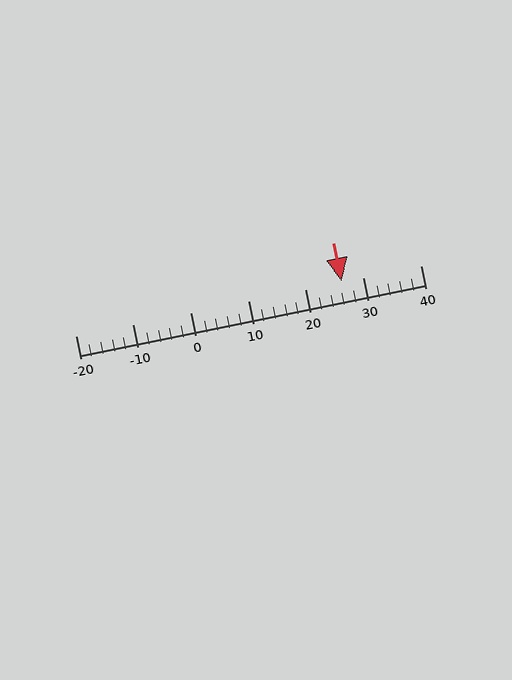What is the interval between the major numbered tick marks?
The major tick marks are spaced 10 units apart.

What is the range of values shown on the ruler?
The ruler shows values from -20 to 40.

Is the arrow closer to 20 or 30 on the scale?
The arrow is closer to 30.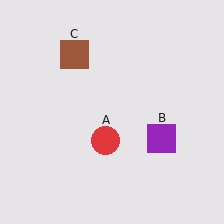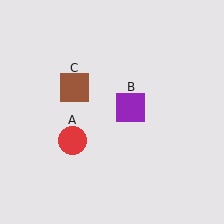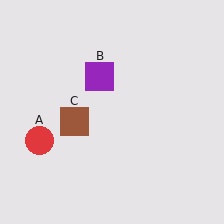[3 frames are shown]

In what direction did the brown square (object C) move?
The brown square (object C) moved down.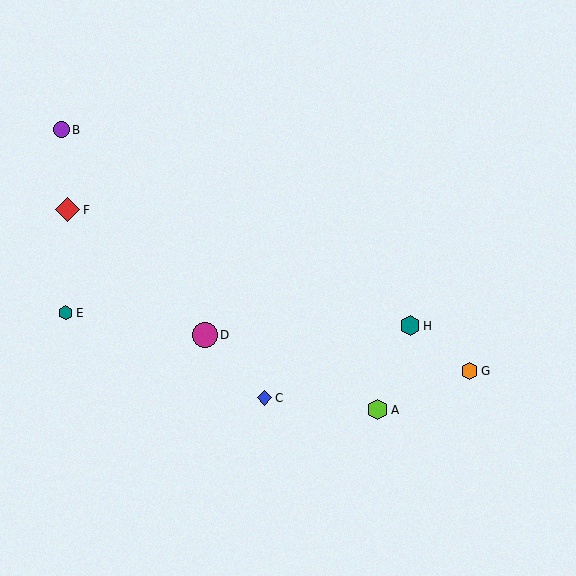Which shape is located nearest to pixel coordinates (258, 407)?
The blue diamond (labeled C) at (264, 398) is nearest to that location.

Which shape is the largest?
The magenta circle (labeled D) is the largest.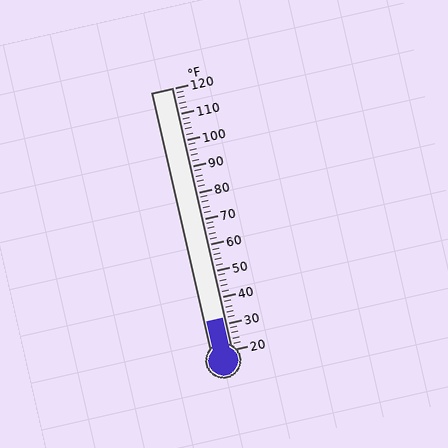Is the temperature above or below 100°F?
The temperature is below 100°F.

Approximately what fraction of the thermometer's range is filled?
The thermometer is filled to approximately 10% of its range.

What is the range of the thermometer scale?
The thermometer scale ranges from 20°F to 120°F.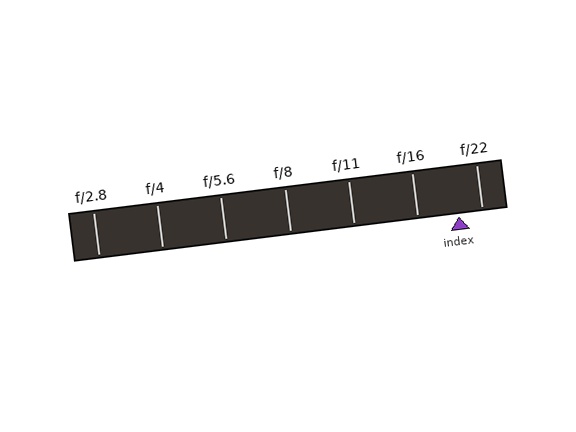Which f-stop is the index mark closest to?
The index mark is closest to f/22.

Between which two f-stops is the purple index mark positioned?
The index mark is between f/16 and f/22.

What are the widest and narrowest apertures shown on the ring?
The widest aperture shown is f/2.8 and the narrowest is f/22.